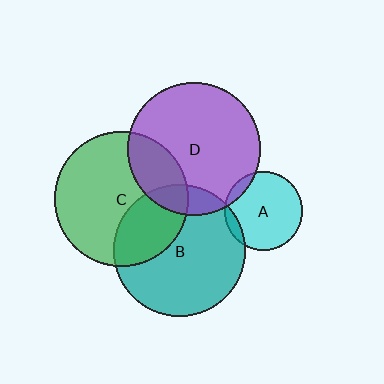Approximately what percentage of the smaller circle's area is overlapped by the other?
Approximately 30%.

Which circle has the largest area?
Circle C (green).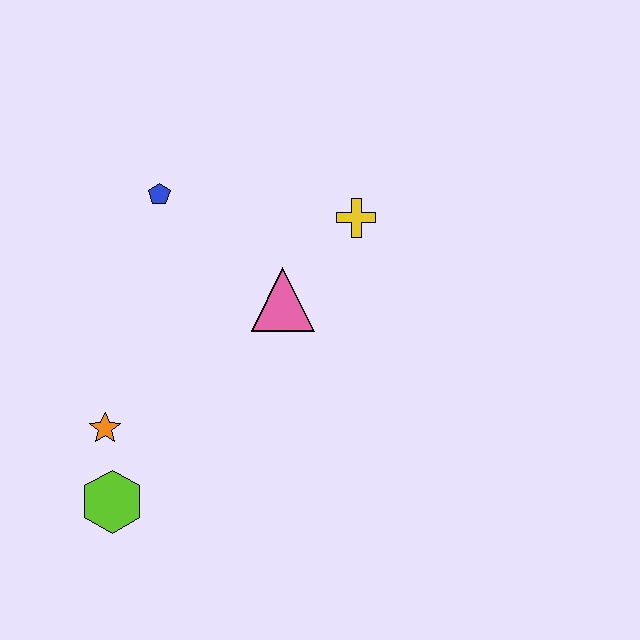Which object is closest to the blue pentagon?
The pink triangle is closest to the blue pentagon.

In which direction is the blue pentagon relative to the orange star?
The blue pentagon is above the orange star.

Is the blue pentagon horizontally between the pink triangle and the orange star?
Yes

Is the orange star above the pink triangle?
No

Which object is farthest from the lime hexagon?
The yellow cross is farthest from the lime hexagon.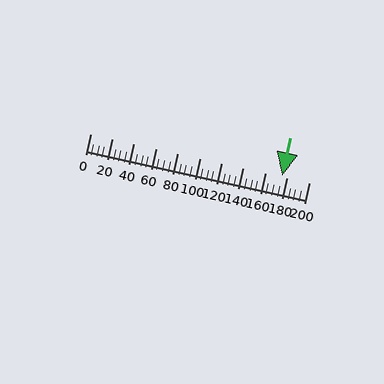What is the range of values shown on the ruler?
The ruler shows values from 0 to 200.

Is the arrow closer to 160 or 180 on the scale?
The arrow is closer to 180.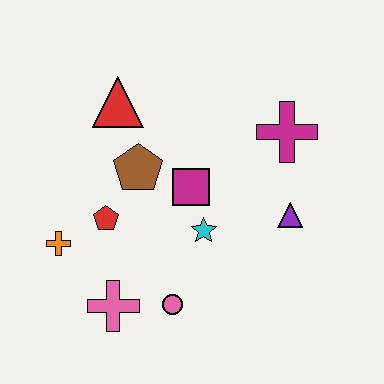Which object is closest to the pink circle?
The pink cross is closest to the pink circle.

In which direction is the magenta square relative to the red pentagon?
The magenta square is to the right of the red pentagon.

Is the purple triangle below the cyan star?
No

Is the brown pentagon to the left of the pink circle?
Yes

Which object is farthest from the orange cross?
The magenta cross is farthest from the orange cross.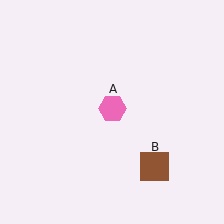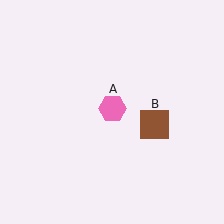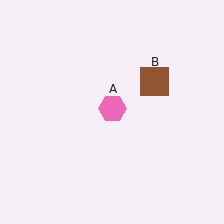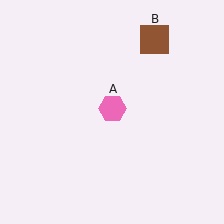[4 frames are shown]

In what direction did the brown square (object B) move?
The brown square (object B) moved up.